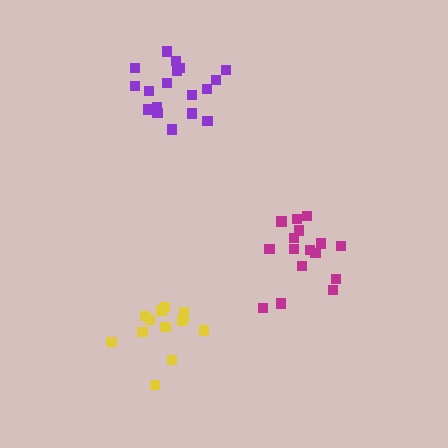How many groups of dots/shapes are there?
There are 3 groups.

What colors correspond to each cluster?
The clusters are colored: magenta, purple, yellow.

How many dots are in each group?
Group 1: 16 dots, Group 2: 18 dots, Group 3: 13 dots (47 total).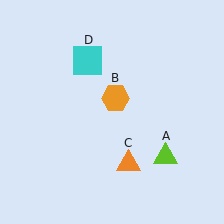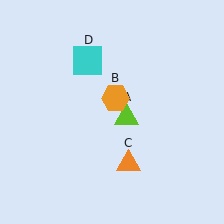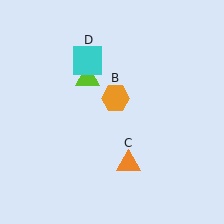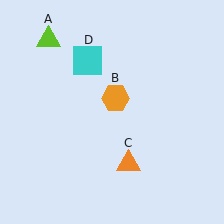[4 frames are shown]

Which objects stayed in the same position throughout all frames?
Orange hexagon (object B) and orange triangle (object C) and cyan square (object D) remained stationary.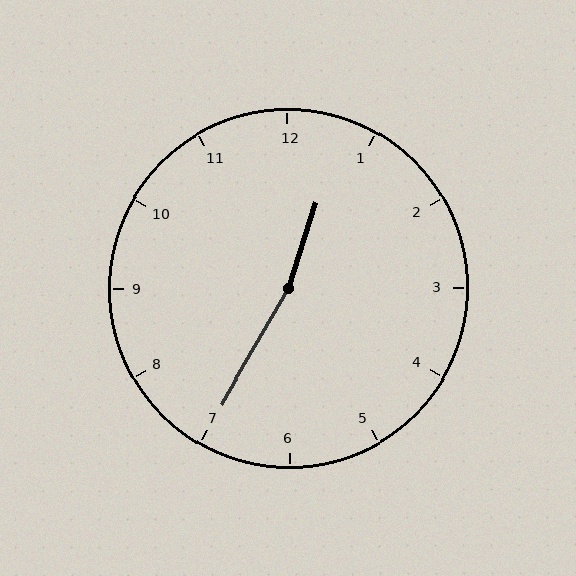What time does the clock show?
12:35.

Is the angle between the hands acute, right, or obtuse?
It is obtuse.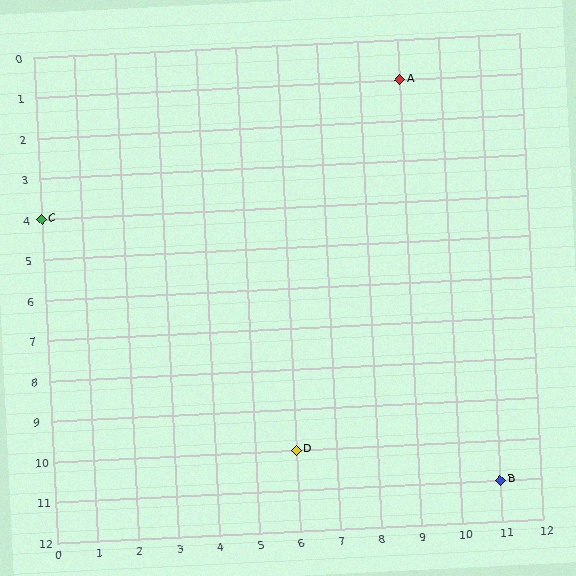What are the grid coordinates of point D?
Point D is at grid coordinates (6, 10).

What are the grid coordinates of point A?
Point A is at grid coordinates (9, 1).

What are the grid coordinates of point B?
Point B is at grid coordinates (11, 11).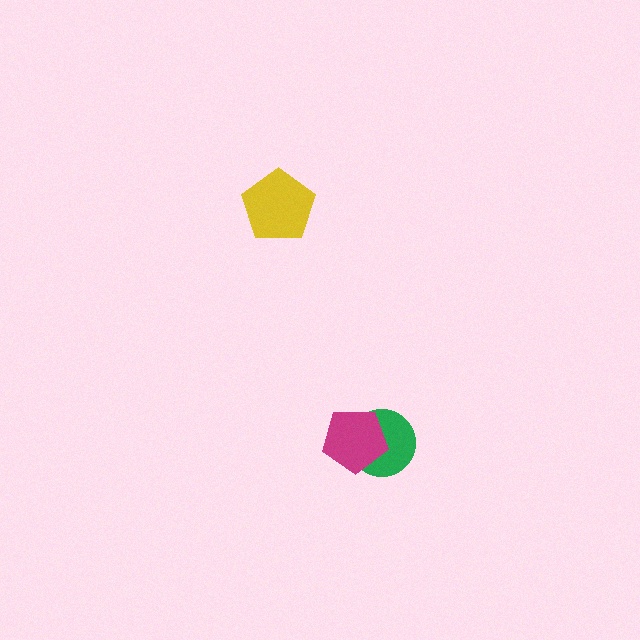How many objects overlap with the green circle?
1 object overlaps with the green circle.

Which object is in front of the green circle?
The magenta pentagon is in front of the green circle.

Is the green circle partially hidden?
Yes, it is partially covered by another shape.